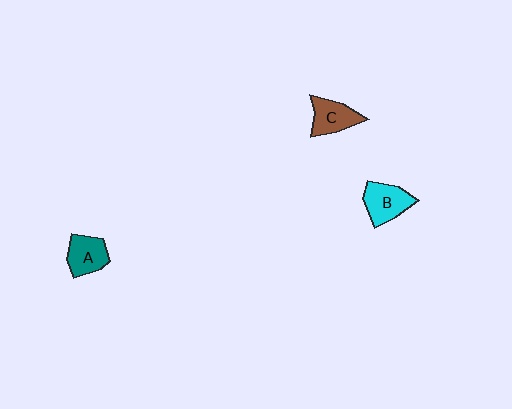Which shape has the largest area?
Shape B (cyan).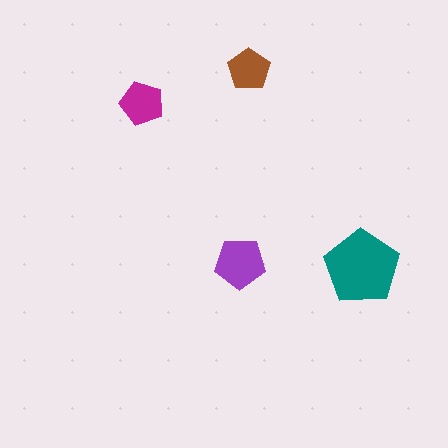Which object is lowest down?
The teal pentagon is bottommost.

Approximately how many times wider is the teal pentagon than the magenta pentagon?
About 1.5 times wider.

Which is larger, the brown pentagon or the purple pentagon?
The purple one.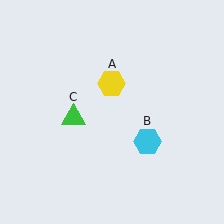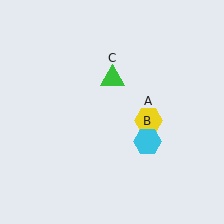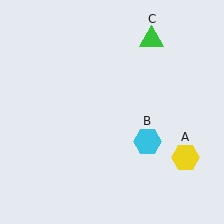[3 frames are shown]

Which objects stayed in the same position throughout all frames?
Cyan hexagon (object B) remained stationary.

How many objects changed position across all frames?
2 objects changed position: yellow hexagon (object A), green triangle (object C).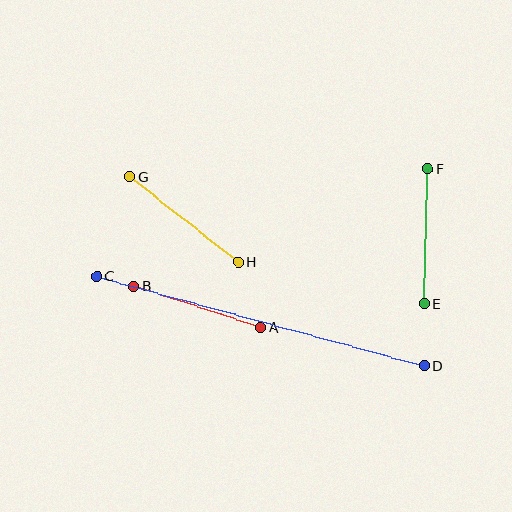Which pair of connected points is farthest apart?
Points C and D are farthest apart.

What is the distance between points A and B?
The distance is approximately 134 pixels.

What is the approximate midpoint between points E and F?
The midpoint is at approximately (426, 236) pixels.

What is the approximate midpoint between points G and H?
The midpoint is at approximately (184, 219) pixels.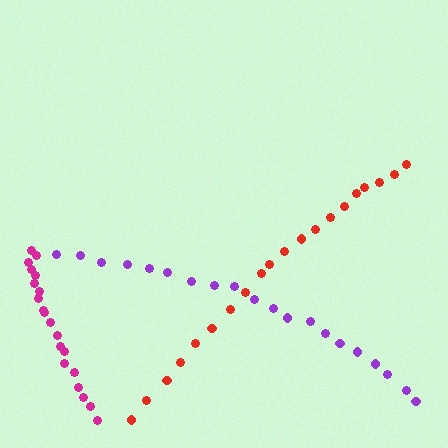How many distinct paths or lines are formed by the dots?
There are 3 distinct paths.